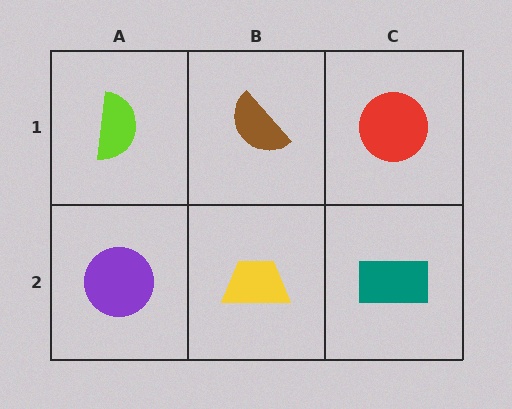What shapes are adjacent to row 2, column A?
A lime semicircle (row 1, column A), a yellow trapezoid (row 2, column B).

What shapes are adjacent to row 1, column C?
A teal rectangle (row 2, column C), a brown semicircle (row 1, column B).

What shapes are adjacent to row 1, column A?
A purple circle (row 2, column A), a brown semicircle (row 1, column B).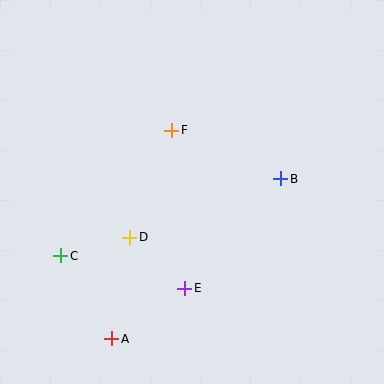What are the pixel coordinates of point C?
Point C is at (61, 256).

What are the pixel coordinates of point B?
Point B is at (281, 179).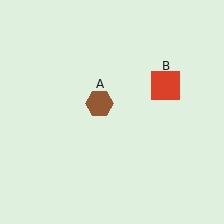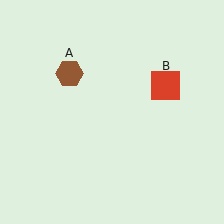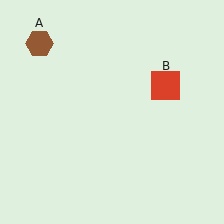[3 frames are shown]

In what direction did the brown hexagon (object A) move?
The brown hexagon (object A) moved up and to the left.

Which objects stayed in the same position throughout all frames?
Red square (object B) remained stationary.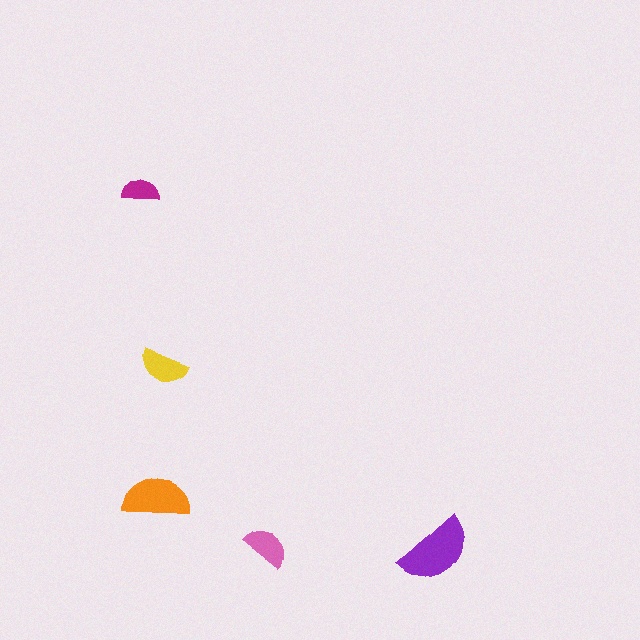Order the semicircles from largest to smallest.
the purple one, the orange one, the yellow one, the pink one, the magenta one.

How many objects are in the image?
There are 5 objects in the image.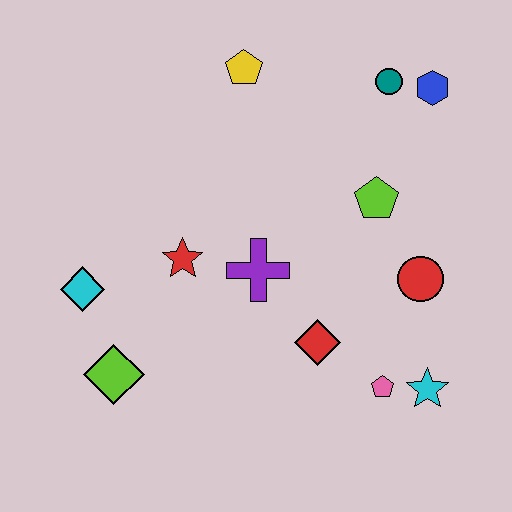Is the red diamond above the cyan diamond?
No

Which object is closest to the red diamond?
The pink pentagon is closest to the red diamond.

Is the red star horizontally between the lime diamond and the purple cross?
Yes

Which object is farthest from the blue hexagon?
The lime diamond is farthest from the blue hexagon.